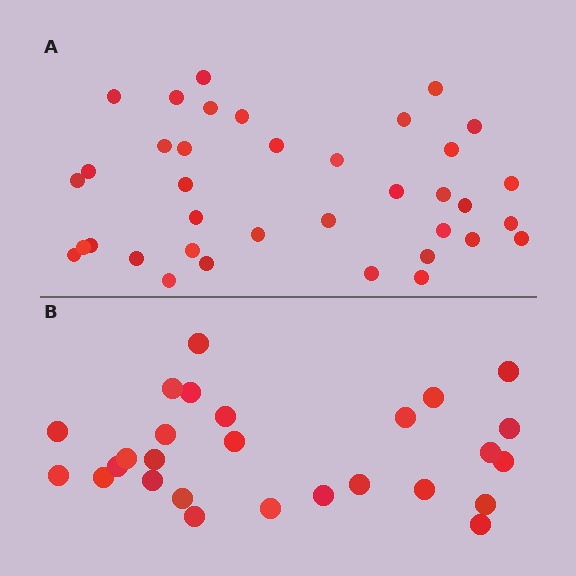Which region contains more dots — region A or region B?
Region A (the top region) has more dots.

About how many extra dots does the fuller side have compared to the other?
Region A has roughly 10 or so more dots than region B.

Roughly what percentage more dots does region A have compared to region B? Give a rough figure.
About 35% more.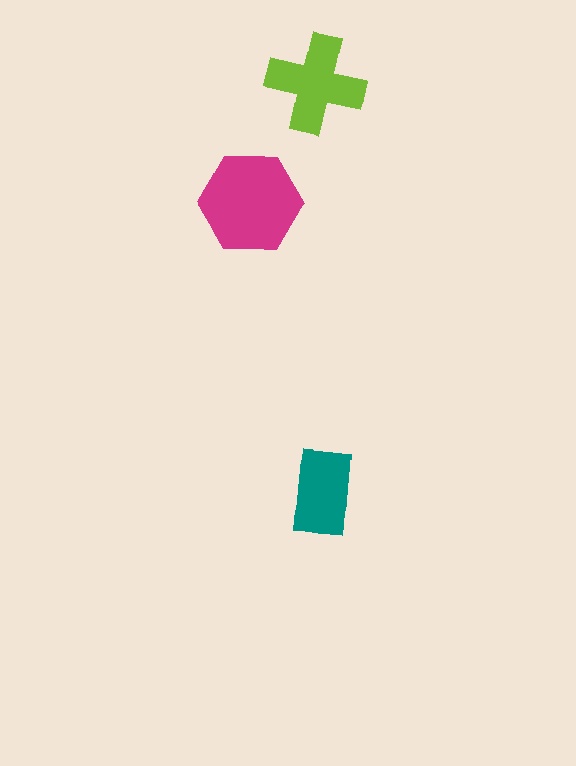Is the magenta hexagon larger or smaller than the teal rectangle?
Larger.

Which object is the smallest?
The teal rectangle.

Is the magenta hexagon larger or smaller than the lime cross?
Larger.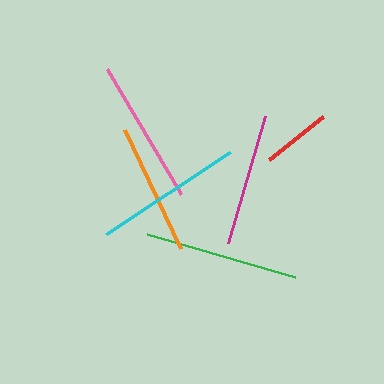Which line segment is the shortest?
The red line is the shortest at approximately 69 pixels.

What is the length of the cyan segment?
The cyan segment is approximately 148 pixels long.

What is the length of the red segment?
The red segment is approximately 69 pixels long.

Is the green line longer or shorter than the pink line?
The green line is longer than the pink line.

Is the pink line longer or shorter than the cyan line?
The cyan line is longer than the pink line.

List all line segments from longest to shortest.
From longest to shortest: green, cyan, pink, magenta, orange, red.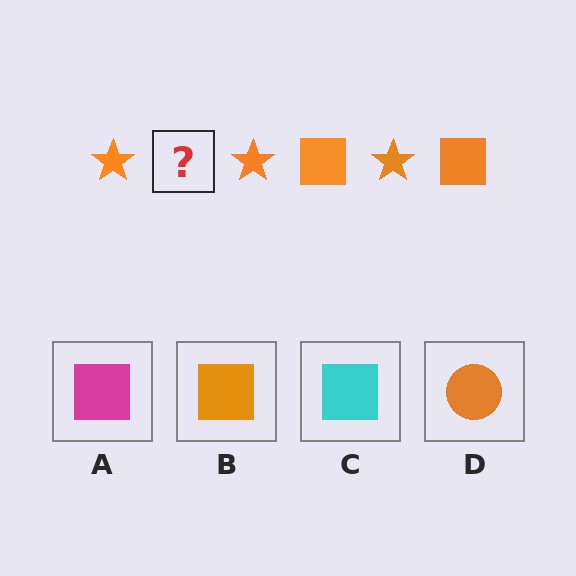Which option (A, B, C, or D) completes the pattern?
B.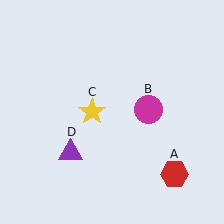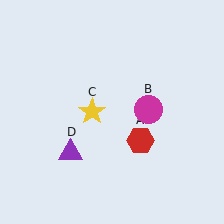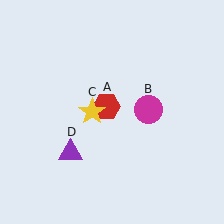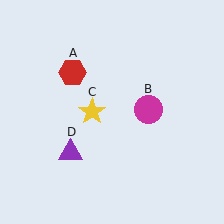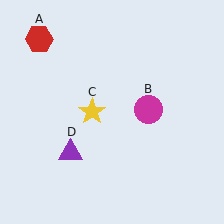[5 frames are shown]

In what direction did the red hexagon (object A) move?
The red hexagon (object A) moved up and to the left.